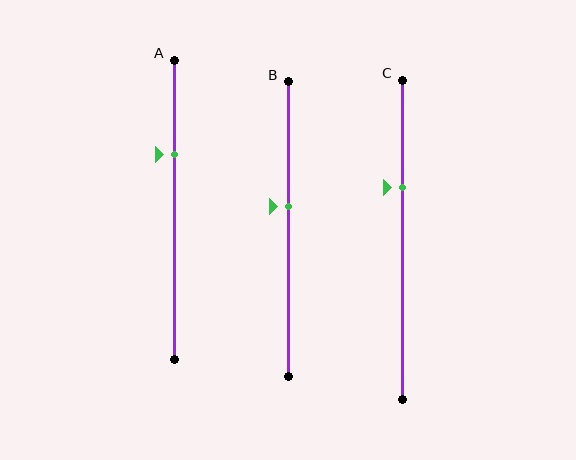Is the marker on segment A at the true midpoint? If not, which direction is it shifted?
No, the marker on segment A is shifted upward by about 19% of the segment length.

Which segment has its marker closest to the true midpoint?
Segment B has its marker closest to the true midpoint.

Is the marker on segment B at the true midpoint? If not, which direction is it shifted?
No, the marker on segment B is shifted upward by about 8% of the segment length.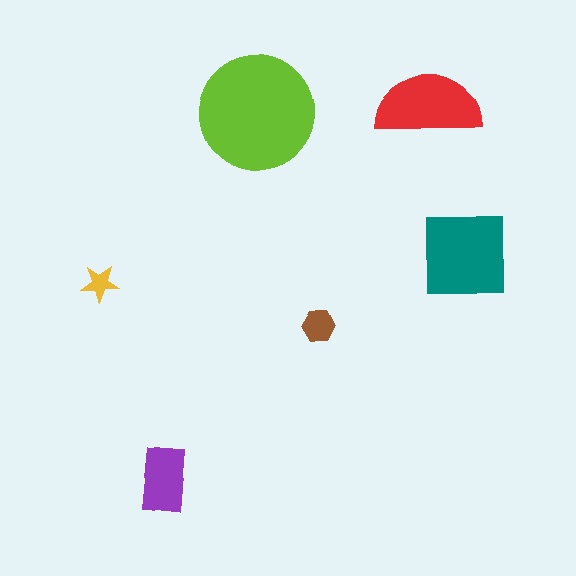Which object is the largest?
The lime circle.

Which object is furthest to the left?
The yellow star is leftmost.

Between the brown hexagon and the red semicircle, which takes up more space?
The red semicircle.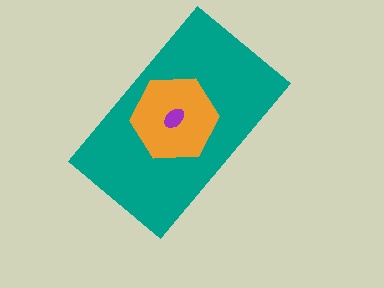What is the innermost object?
The purple ellipse.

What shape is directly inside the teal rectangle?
The orange hexagon.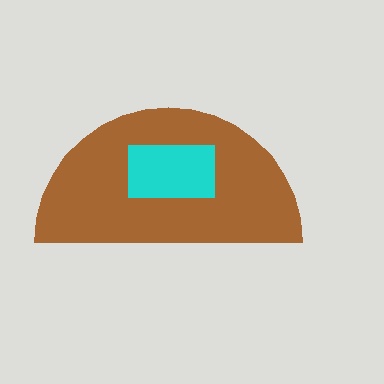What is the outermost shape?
The brown semicircle.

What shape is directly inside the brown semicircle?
The cyan rectangle.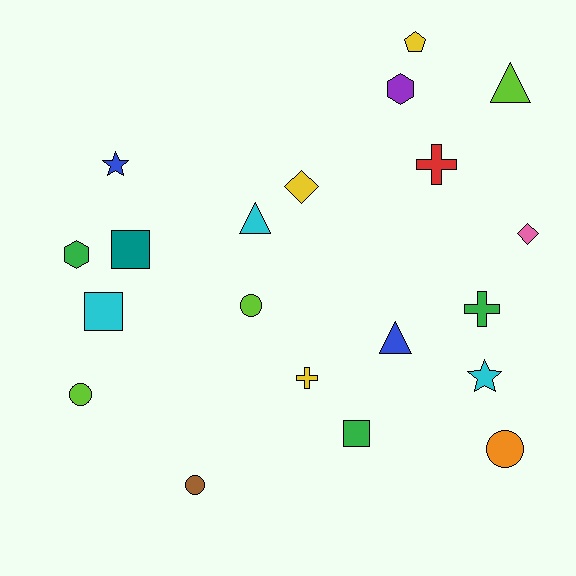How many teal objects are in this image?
There is 1 teal object.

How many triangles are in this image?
There are 3 triangles.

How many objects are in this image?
There are 20 objects.